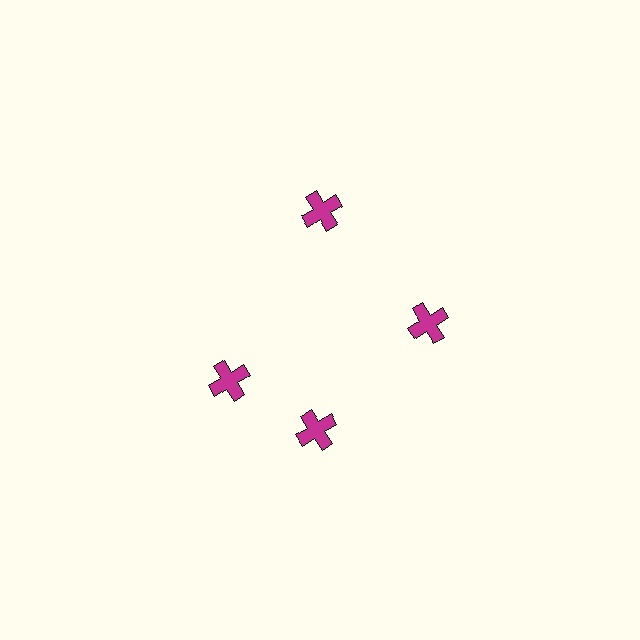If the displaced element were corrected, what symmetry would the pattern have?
It would have 4-fold rotational symmetry — the pattern would map onto itself every 90 degrees.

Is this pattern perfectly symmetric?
No. The 4 magenta crosses are arranged in a ring, but one element near the 9 o'clock position is rotated out of alignment along the ring, breaking the 4-fold rotational symmetry.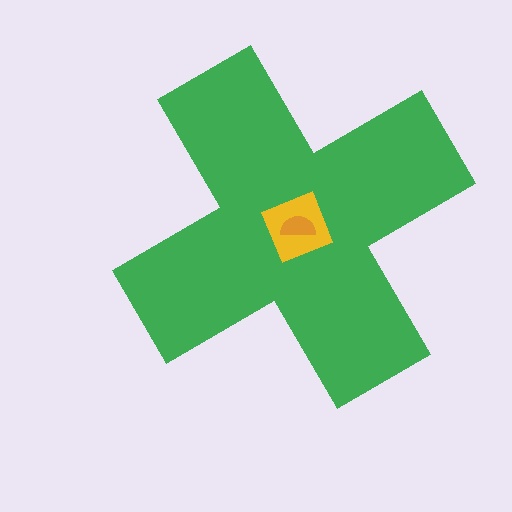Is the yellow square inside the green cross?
Yes.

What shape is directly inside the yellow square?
The orange semicircle.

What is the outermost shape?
The green cross.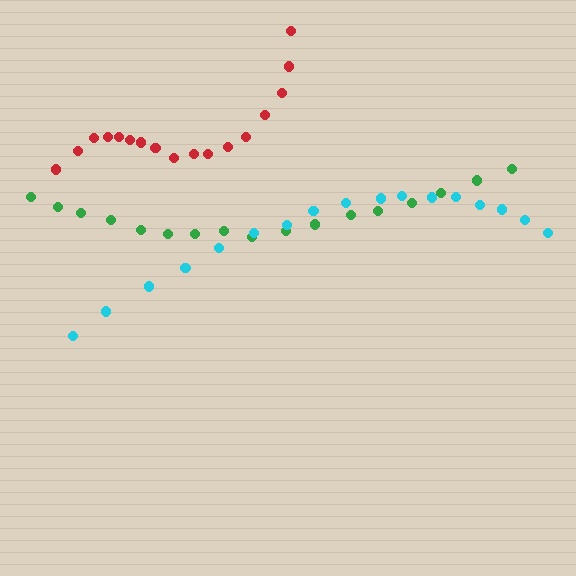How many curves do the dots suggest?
There are 3 distinct paths.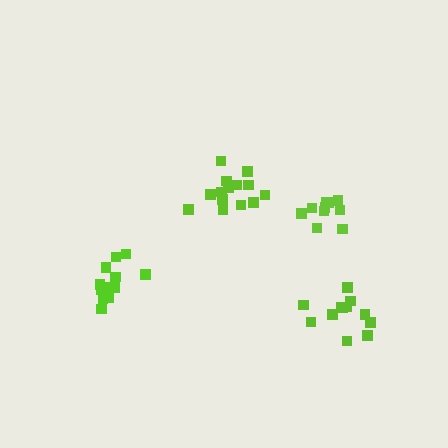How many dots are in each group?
Group 1: 10 dots, Group 2: 12 dots, Group 3: 14 dots, Group 4: 12 dots (48 total).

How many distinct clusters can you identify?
There are 4 distinct clusters.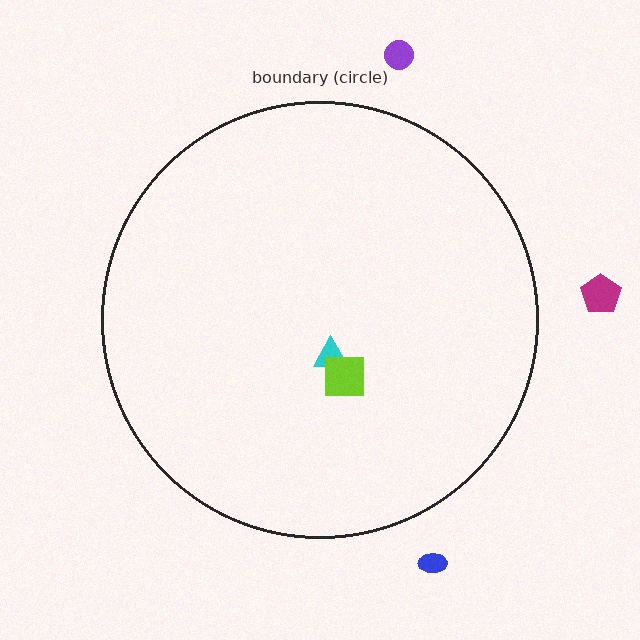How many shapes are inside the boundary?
2 inside, 3 outside.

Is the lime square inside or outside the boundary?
Inside.